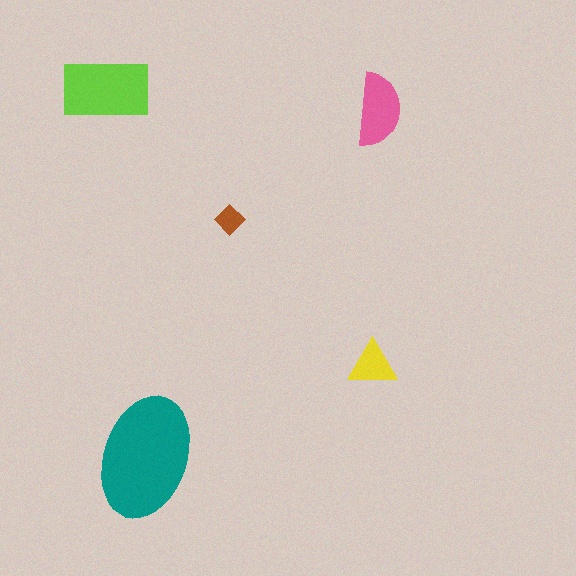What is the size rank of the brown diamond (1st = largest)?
5th.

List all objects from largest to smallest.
The teal ellipse, the lime rectangle, the pink semicircle, the yellow triangle, the brown diamond.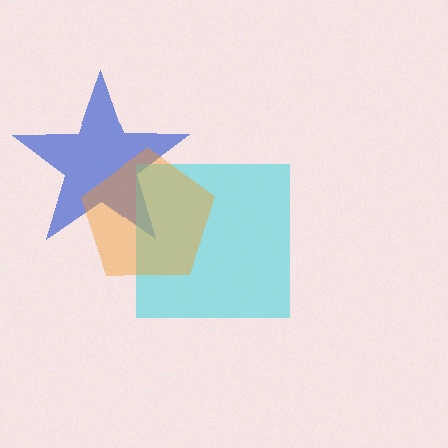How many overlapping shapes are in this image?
There are 3 overlapping shapes in the image.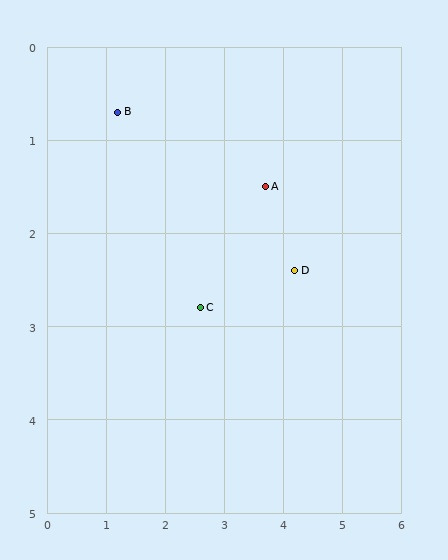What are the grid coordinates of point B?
Point B is at approximately (1.2, 0.7).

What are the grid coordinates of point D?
Point D is at approximately (4.2, 2.4).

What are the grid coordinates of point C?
Point C is at approximately (2.6, 2.8).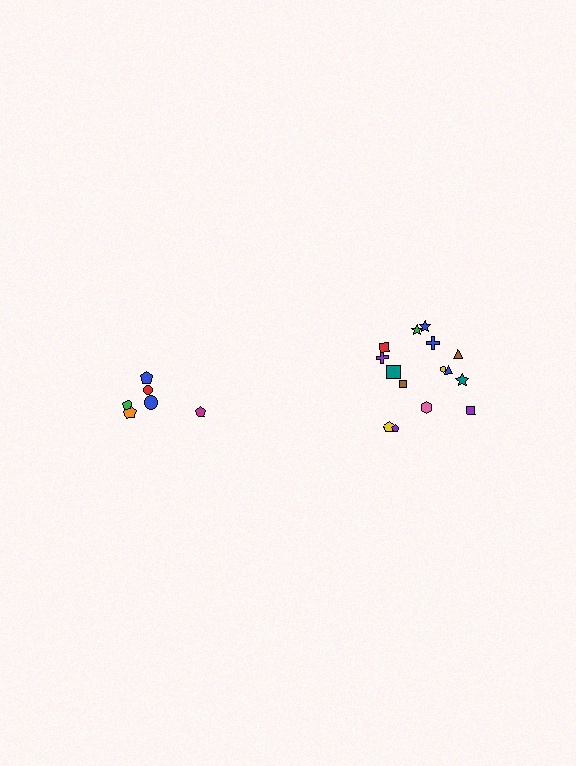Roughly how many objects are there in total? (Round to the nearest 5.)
Roughly 20 objects in total.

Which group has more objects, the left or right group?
The right group.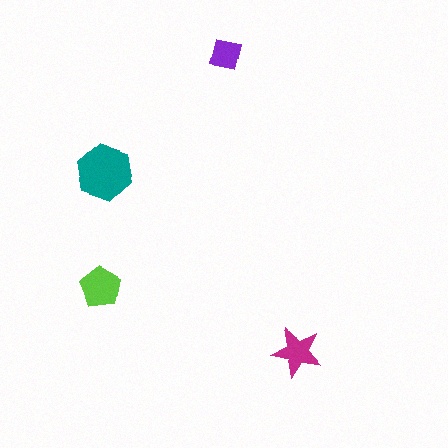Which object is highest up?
The purple square is topmost.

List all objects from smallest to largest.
The purple square, the magenta star, the lime pentagon, the teal hexagon.